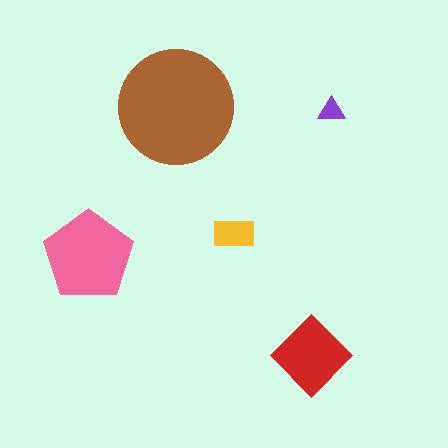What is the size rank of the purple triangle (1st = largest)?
5th.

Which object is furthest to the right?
The purple triangle is rightmost.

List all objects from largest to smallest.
The brown circle, the pink pentagon, the red diamond, the yellow rectangle, the purple triangle.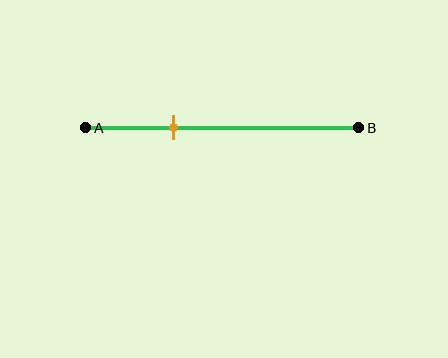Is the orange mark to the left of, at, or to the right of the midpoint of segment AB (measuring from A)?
The orange mark is to the left of the midpoint of segment AB.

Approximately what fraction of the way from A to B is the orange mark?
The orange mark is approximately 30% of the way from A to B.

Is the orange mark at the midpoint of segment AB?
No, the mark is at about 30% from A, not at the 50% midpoint.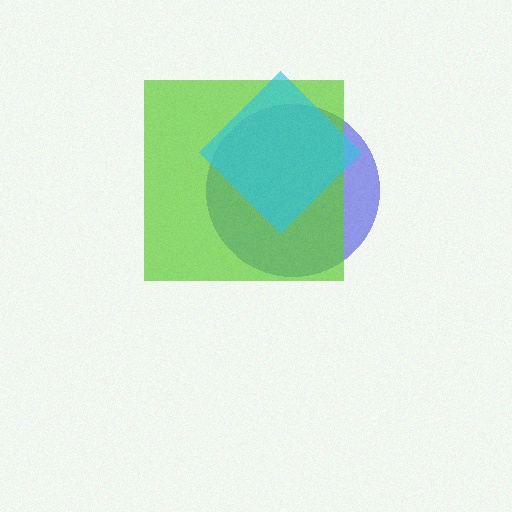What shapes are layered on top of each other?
The layered shapes are: a blue circle, a lime square, a cyan diamond.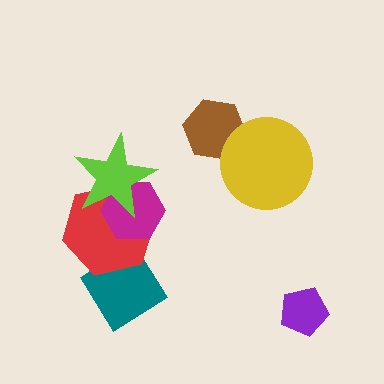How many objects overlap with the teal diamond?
1 object overlaps with the teal diamond.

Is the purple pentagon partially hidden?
No, no other shape covers it.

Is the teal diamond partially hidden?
Yes, it is partially covered by another shape.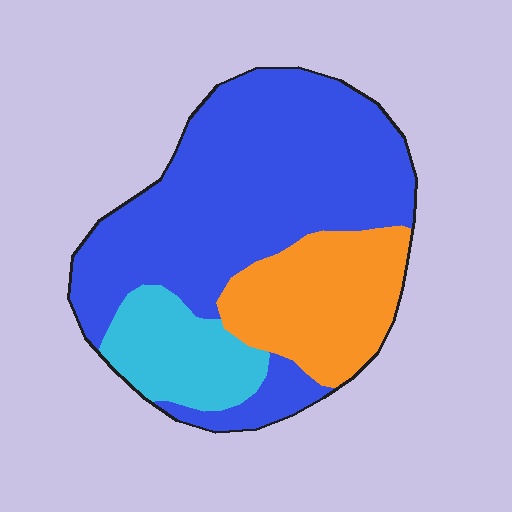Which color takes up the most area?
Blue, at roughly 60%.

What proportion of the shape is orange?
Orange takes up about one quarter (1/4) of the shape.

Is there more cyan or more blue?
Blue.